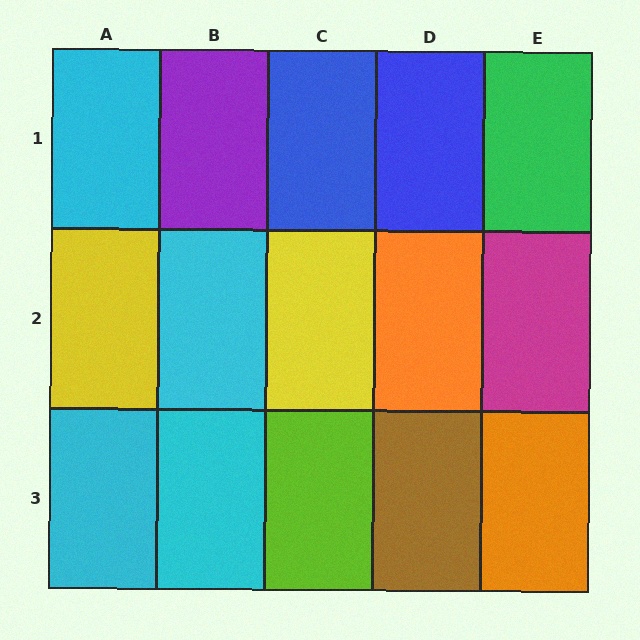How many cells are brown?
1 cell is brown.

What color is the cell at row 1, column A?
Cyan.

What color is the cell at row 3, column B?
Cyan.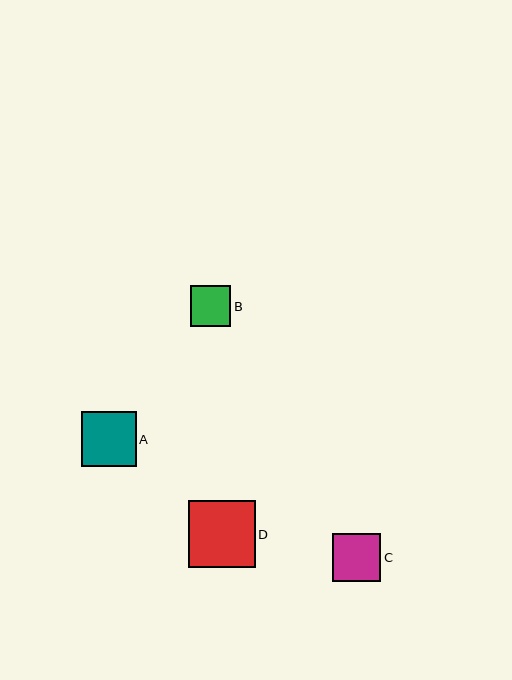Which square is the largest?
Square D is the largest with a size of approximately 67 pixels.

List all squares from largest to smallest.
From largest to smallest: D, A, C, B.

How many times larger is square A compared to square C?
Square A is approximately 1.2 times the size of square C.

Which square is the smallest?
Square B is the smallest with a size of approximately 41 pixels.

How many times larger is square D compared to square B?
Square D is approximately 1.6 times the size of square B.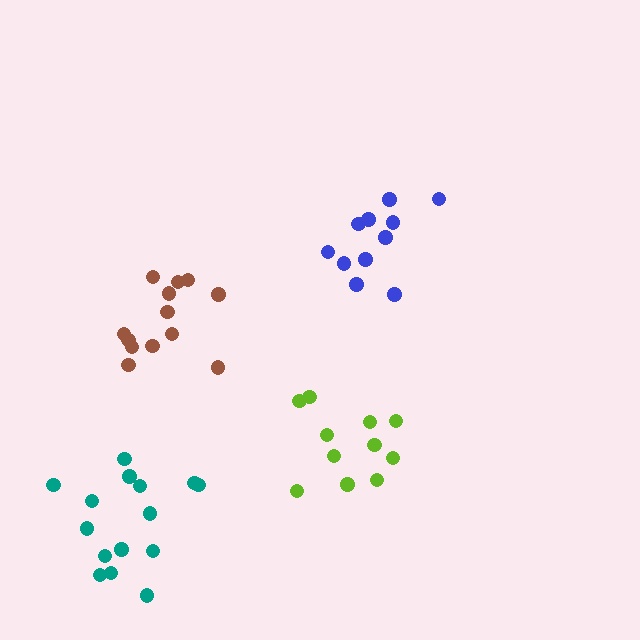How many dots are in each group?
Group 1: 11 dots, Group 2: 11 dots, Group 3: 13 dots, Group 4: 15 dots (50 total).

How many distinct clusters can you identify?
There are 4 distinct clusters.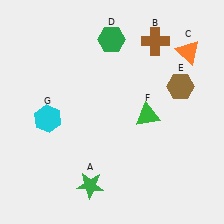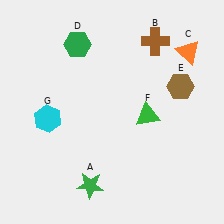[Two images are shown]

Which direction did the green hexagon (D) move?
The green hexagon (D) moved left.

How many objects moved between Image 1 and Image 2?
1 object moved between the two images.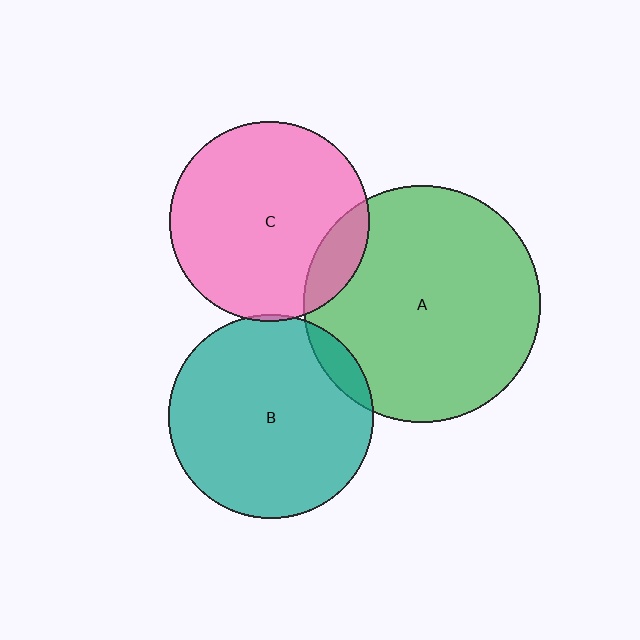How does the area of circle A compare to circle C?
Approximately 1.4 times.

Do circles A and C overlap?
Yes.